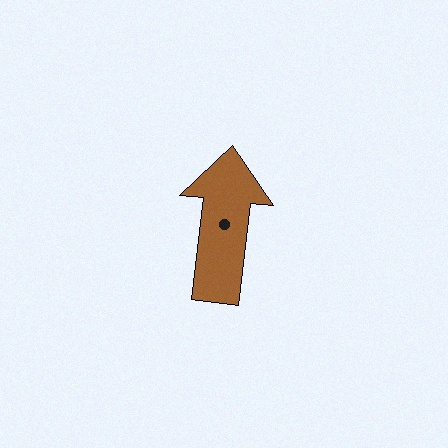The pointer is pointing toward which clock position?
Roughly 12 o'clock.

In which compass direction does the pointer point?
North.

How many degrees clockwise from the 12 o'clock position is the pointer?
Approximately 6 degrees.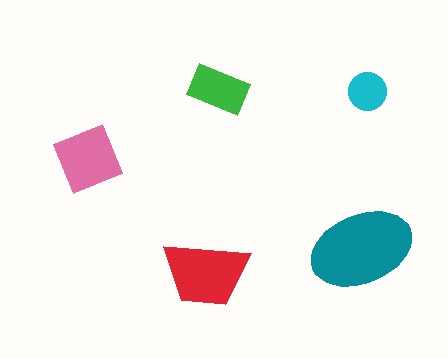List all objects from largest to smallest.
The teal ellipse, the red trapezoid, the pink diamond, the green rectangle, the cyan circle.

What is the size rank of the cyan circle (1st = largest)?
5th.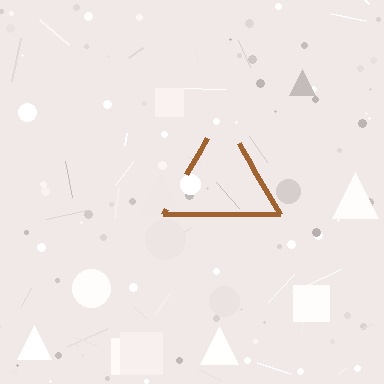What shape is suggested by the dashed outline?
The dashed outline suggests a triangle.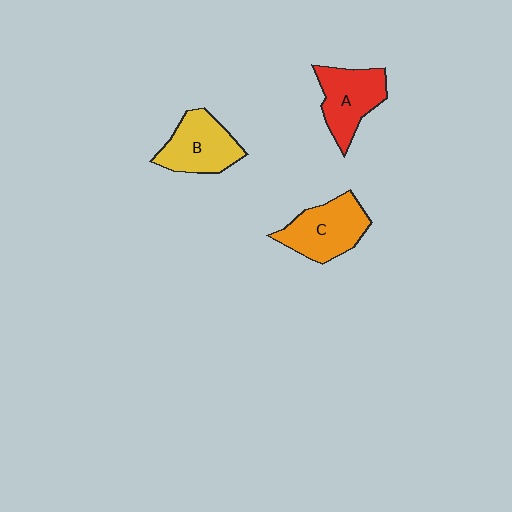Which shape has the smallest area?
Shape A (red).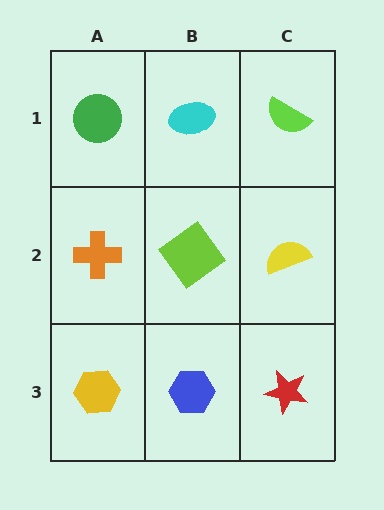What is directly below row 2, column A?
A yellow hexagon.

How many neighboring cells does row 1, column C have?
2.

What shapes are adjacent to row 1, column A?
An orange cross (row 2, column A), a cyan ellipse (row 1, column B).